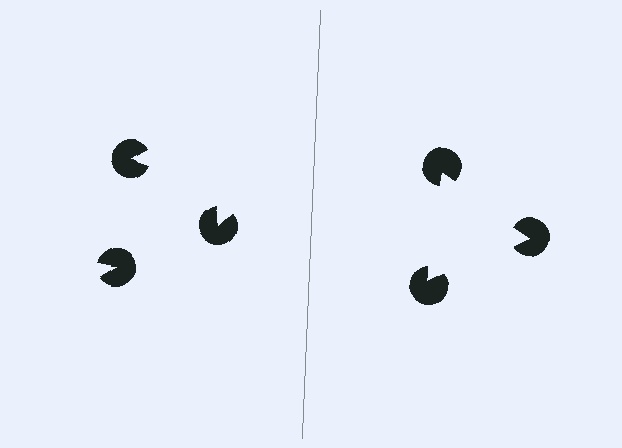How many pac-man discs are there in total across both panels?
6 — 3 on each side.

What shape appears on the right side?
An illusory triangle.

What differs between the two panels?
The pac-man discs are positioned identically on both sides; only the wedge orientations differ. On the right they align to a triangle; on the left they are misaligned.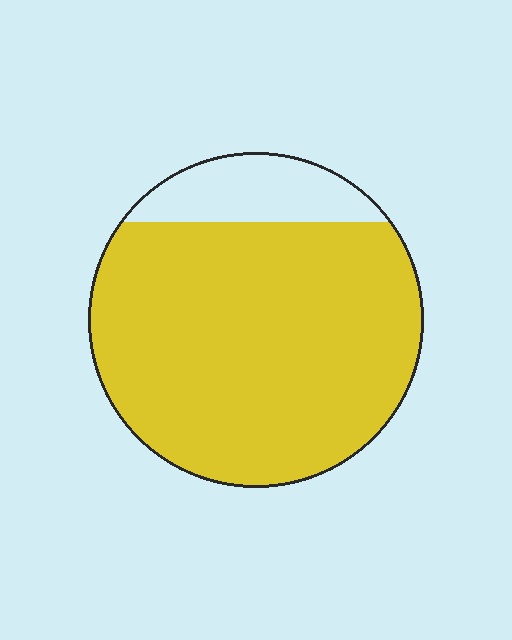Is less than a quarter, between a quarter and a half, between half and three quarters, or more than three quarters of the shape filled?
More than three quarters.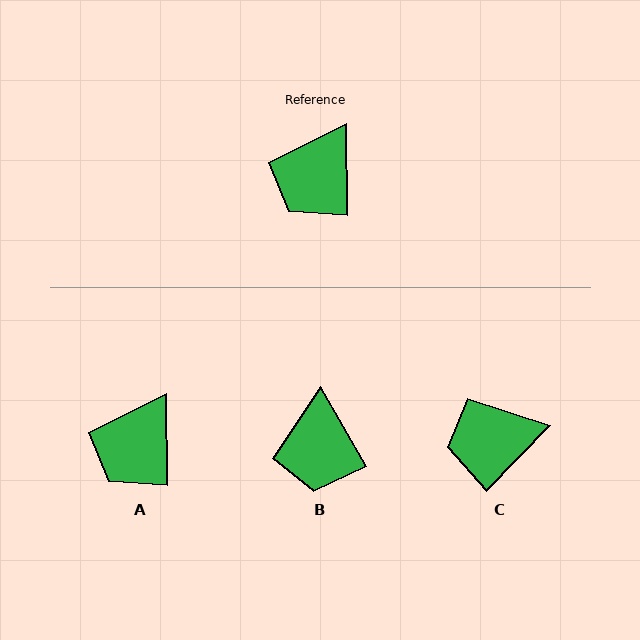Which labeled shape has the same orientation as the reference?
A.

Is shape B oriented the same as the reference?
No, it is off by about 30 degrees.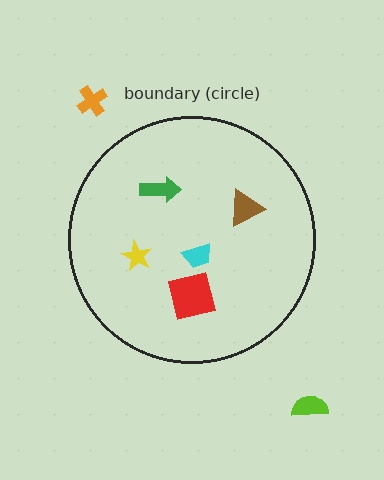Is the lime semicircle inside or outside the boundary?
Outside.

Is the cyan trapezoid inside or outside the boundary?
Inside.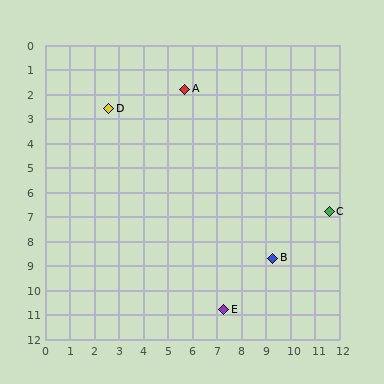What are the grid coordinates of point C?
Point C is at approximately (11.6, 6.8).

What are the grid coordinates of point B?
Point B is at approximately (9.3, 8.7).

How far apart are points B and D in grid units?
Points B and D are about 9.1 grid units apart.